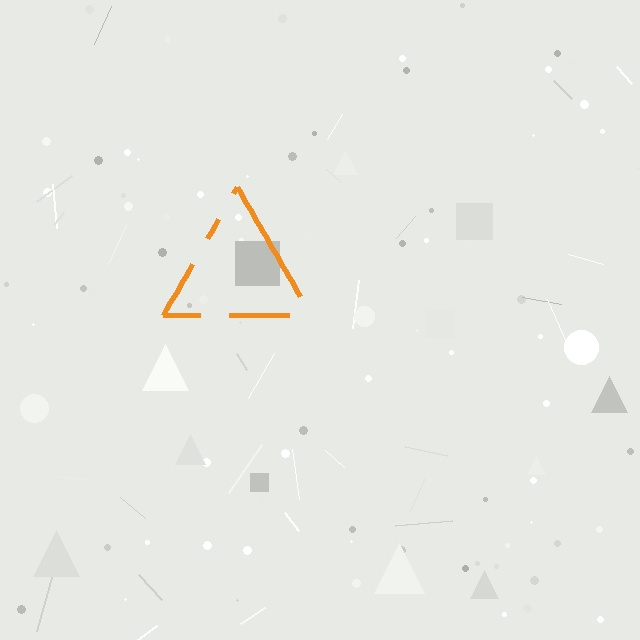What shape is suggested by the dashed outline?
The dashed outline suggests a triangle.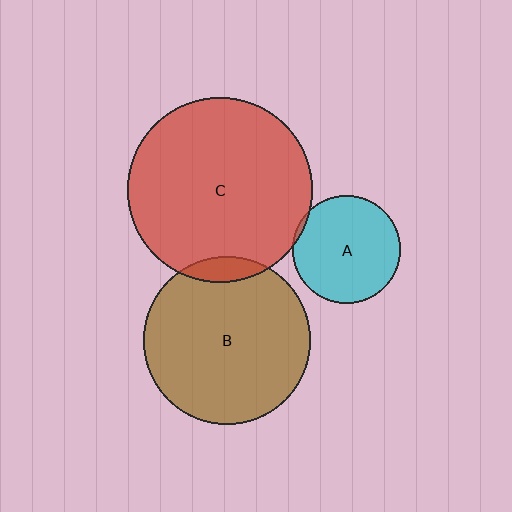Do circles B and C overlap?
Yes.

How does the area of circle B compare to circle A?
Approximately 2.4 times.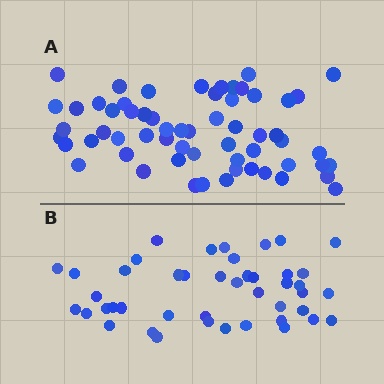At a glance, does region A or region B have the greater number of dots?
Region A (the top region) has more dots.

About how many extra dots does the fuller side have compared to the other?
Region A has approximately 15 more dots than region B.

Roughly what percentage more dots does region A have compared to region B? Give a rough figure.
About 35% more.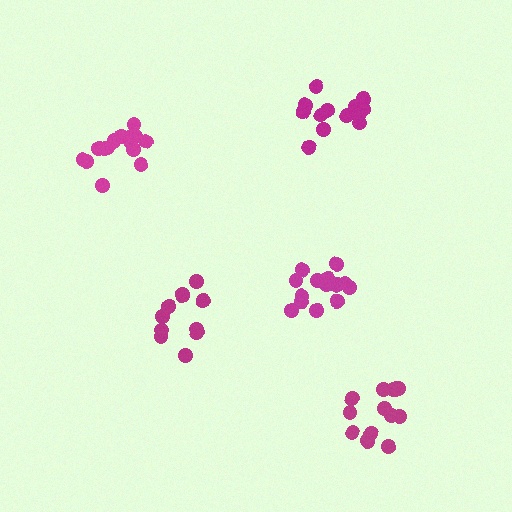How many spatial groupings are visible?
There are 5 spatial groupings.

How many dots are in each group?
Group 1: 11 dots, Group 2: 15 dots, Group 3: 14 dots, Group 4: 12 dots, Group 5: 15 dots (67 total).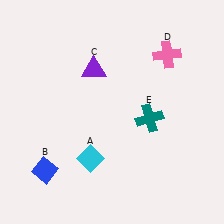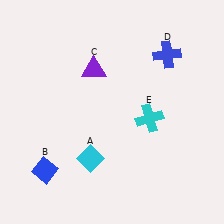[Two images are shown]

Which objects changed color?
D changed from pink to blue. E changed from teal to cyan.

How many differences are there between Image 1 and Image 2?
There are 2 differences between the two images.